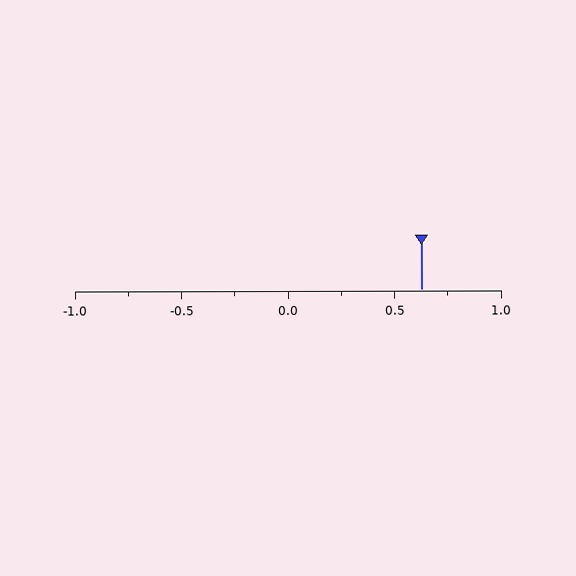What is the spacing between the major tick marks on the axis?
The major ticks are spaced 0.5 apart.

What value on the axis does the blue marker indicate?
The marker indicates approximately 0.62.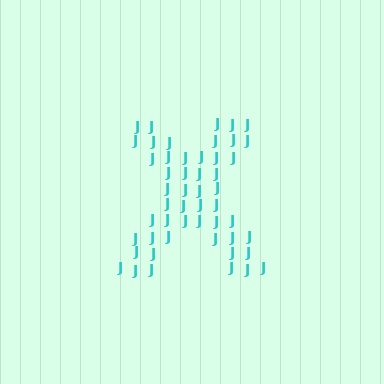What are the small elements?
The small elements are letter J's.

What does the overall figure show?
The overall figure shows the letter X.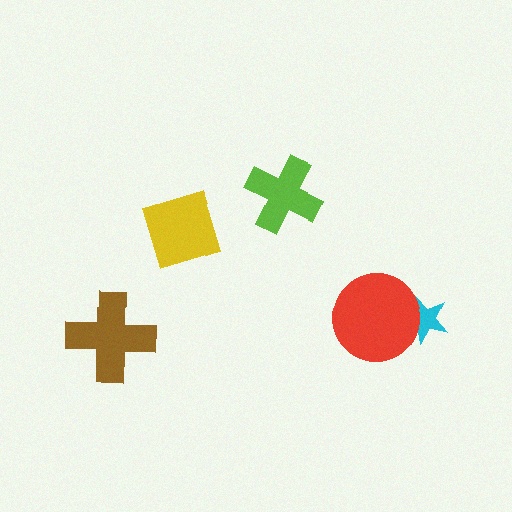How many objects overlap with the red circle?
1 object overlaps with the red circle.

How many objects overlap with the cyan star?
1 object overlaps with the cyan star.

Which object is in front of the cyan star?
The red circle is in front of the cyan star.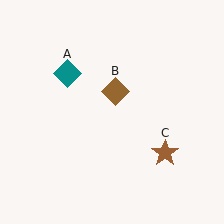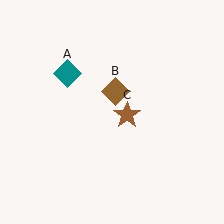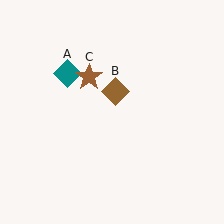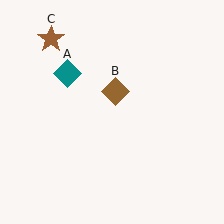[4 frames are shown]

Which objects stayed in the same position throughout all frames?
Teal diamond (object A) and brown diamond (object B) remained stationary.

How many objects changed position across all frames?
1 object changed position: brown star (object C).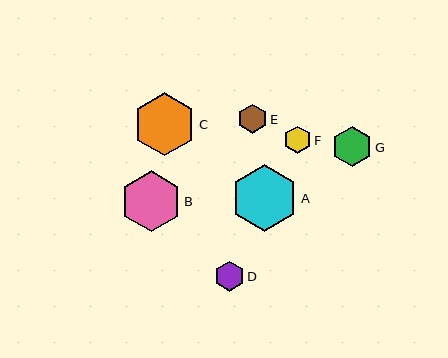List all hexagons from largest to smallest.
From largest to smallest: A, C, B, G, D, E, F.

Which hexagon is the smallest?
Hexagon F is the smallest with a size of approximately 27 pixels.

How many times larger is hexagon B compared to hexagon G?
Hexagon B is approximately 1.5 times the size of hexagon G.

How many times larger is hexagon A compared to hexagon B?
Hexagon A is approximately 1.1 times the size of hexagon B.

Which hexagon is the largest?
Hexagon A is the largest with a size of approximately 67 pixels.